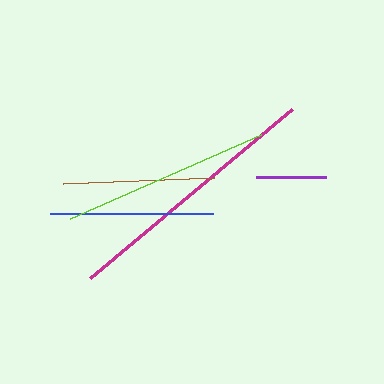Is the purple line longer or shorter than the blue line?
The blue line is longer than the purple line.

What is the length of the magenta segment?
The magenta segment is approximately 263 pixels long.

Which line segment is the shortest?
The purple line is the shortest at approximately 70 pixels.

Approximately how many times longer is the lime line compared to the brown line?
The lime line is approximately 1.4 times the length of the brown line.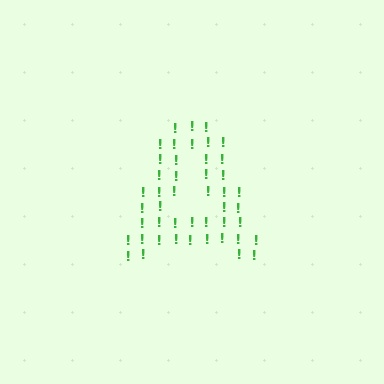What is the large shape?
The large shape is the letter A.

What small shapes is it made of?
It is made of small exclamation marks.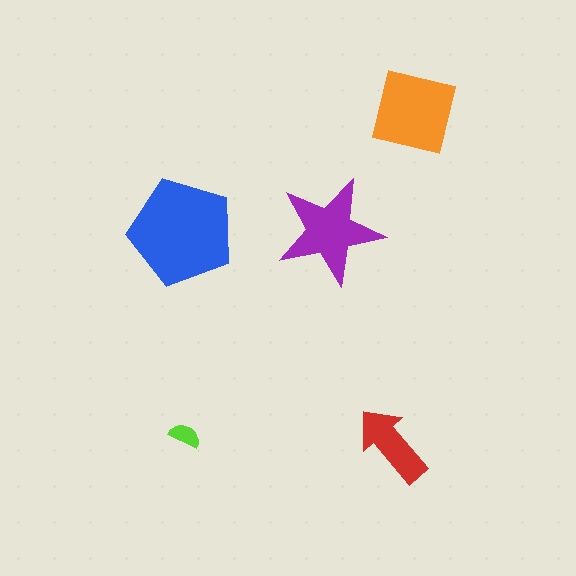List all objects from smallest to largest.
The lime semicircle, the red arrow, the purple star, the orange square, the blue pentagon.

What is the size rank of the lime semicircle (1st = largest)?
5th.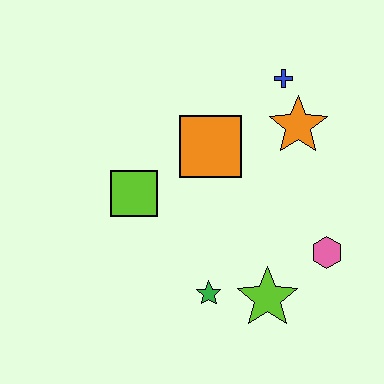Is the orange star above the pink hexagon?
Yes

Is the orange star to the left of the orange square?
No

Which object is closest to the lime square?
The orange square is closest to the lime square.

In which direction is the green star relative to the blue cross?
The green star is below the blue cross.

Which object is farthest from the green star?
The blue cross is farthest from the green star.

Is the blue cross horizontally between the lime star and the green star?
No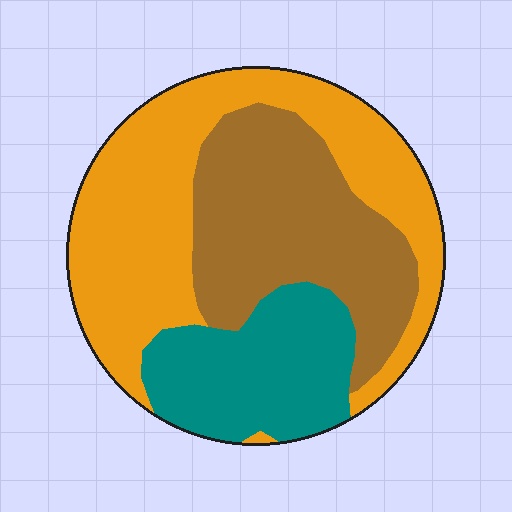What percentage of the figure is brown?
Brown covers roughly 35% of the figure.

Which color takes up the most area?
Orange, at roughly 45%.